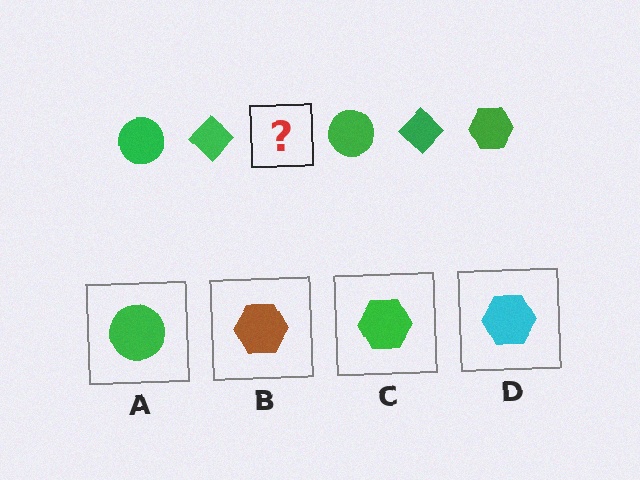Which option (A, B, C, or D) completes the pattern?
C.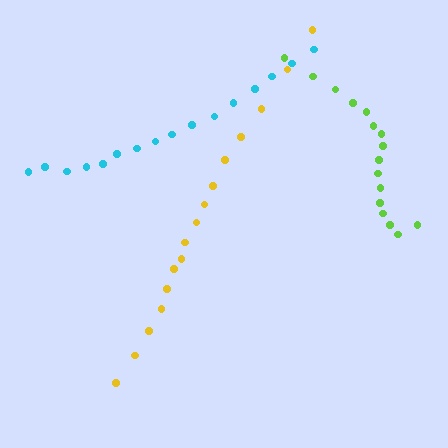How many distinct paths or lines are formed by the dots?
There are 3 distinct paths.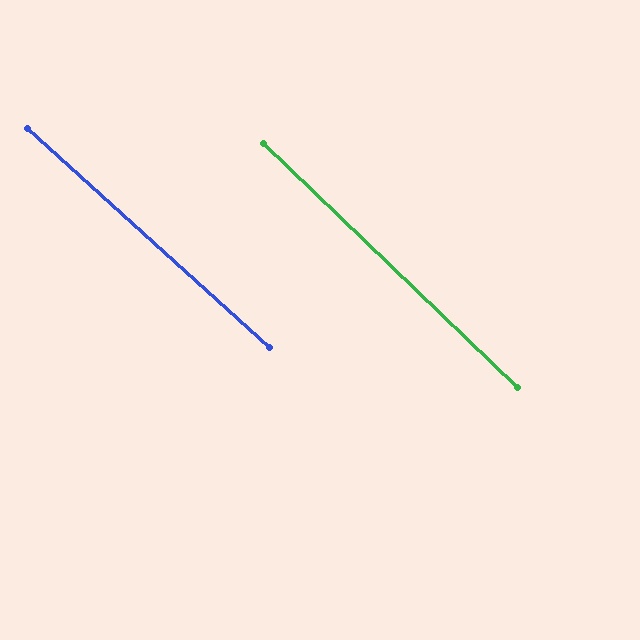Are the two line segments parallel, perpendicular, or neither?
Parallel — their directions differ by only 1.7°.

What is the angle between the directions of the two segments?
Approximately 2 degrees.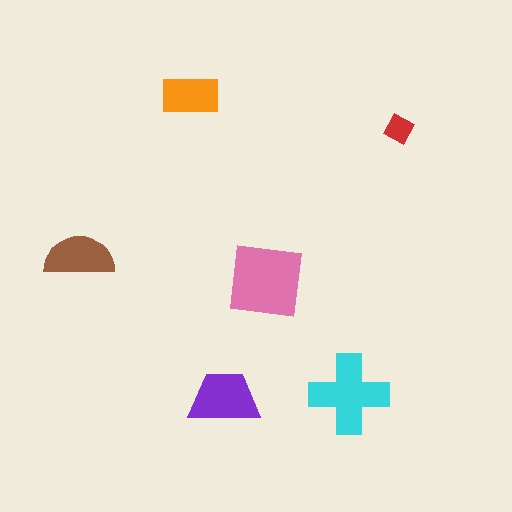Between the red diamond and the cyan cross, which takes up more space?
The cyan cross.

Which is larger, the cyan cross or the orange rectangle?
The cyan cross.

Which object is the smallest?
The red diamond.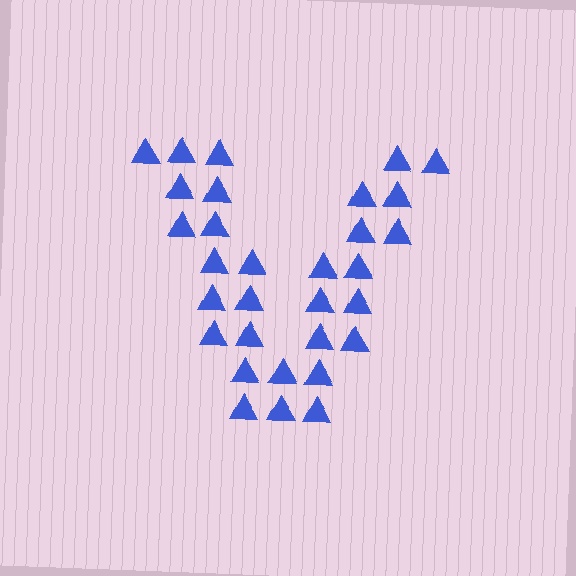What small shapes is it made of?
It is made of small triangles.